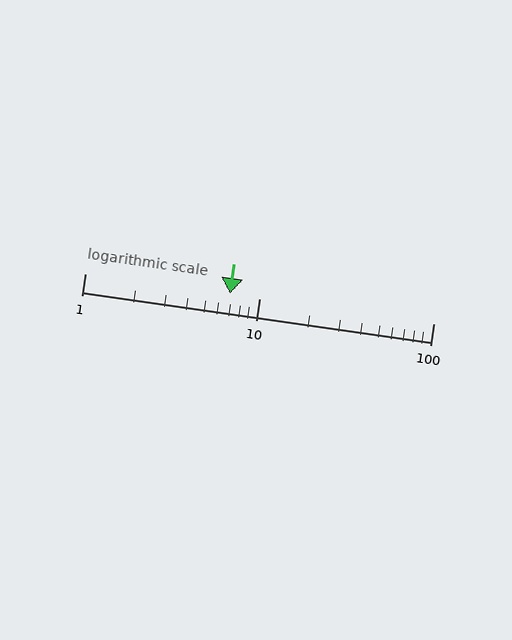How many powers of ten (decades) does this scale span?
The scale spans 2 decades, from 1 to 100.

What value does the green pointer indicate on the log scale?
The pointer indicates approximately 6.8.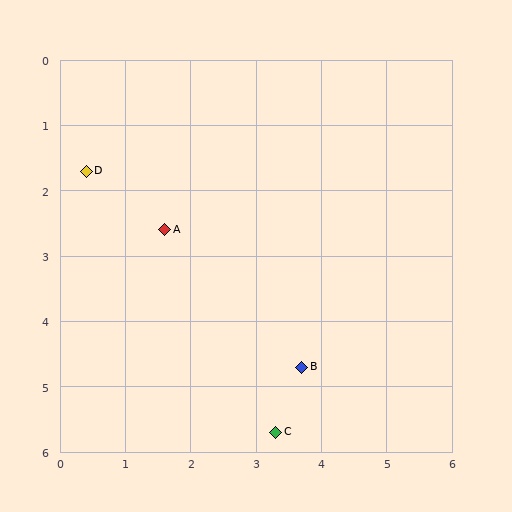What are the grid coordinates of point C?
Point C is at approximately (3.3, 5.7).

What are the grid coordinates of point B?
Point B is at approximately (3.7, 4.7).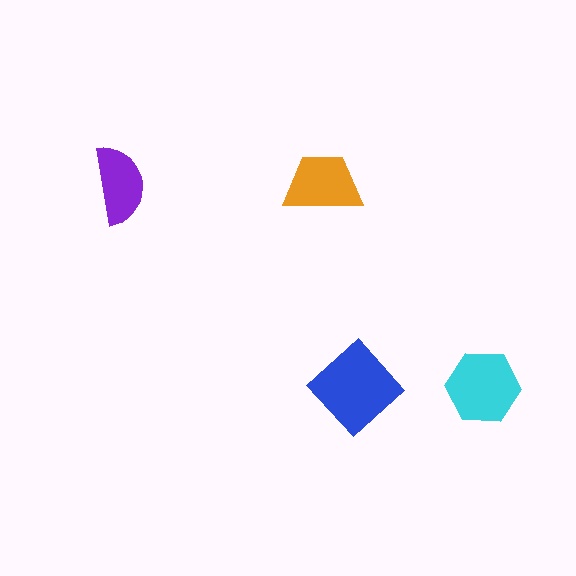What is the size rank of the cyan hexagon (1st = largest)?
2nd.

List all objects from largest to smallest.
The blue diamond, the cyan hexagon, the orange trapezoid, the purple semicircle.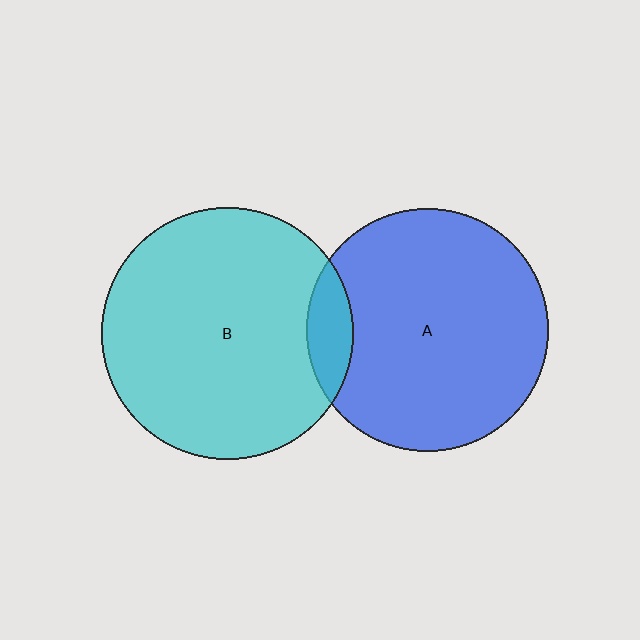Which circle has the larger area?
Circle B (cyan).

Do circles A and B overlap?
Yes.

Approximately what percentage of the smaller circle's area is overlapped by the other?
Approximately 10%.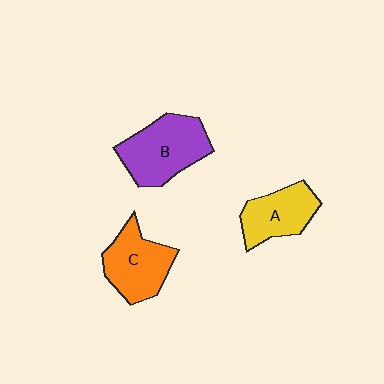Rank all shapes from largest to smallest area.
From largest to smallest: B (purple), C (orange), A (yellow).